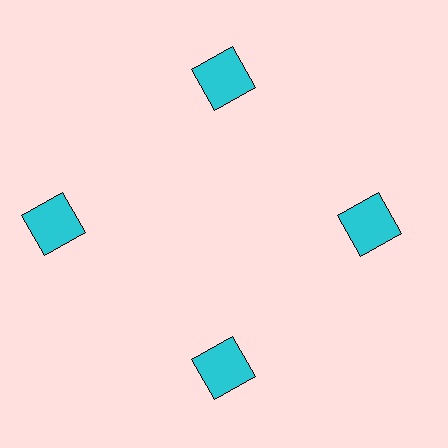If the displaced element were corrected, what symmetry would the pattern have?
It would have 4-fold rotational symmetry — the pattern would map onto itself every 90 degrees.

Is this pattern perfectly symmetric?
No. The 4 cyan squares are arranged in a ring, but one element near the 9 o'clock position is pushed outward from the center, breaking the 4-fold rotational symmetry.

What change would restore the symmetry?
The symmetry would be restored by moving it inward, back onto the ring so that all 4 squares sit at equal angles and equal distance from the center.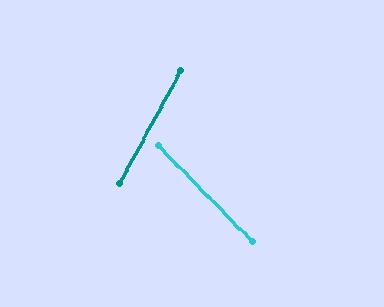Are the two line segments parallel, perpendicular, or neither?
Neither parallel nor perpendicular — they differ by about 73°.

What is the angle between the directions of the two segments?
Approximately 73 degrees.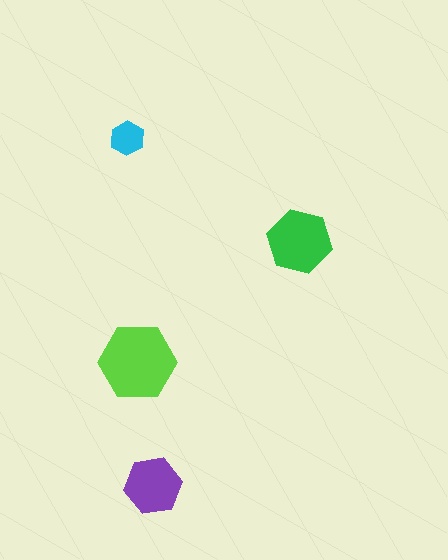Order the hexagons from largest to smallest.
the lime one, the green one, the purple one, the cyan one.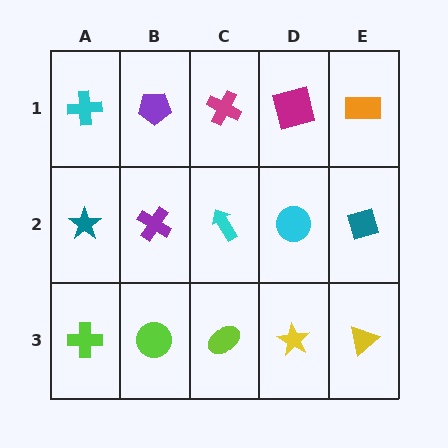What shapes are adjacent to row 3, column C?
A cyan arrow (row 2, column C), a lime circle (row 3, column B), a yellow star (row 3, column D).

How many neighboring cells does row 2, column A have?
3.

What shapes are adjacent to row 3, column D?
A cyan circle (row 2, column D), a lime ellipse (row 3, column C), a yellow triangle (row 3, column E).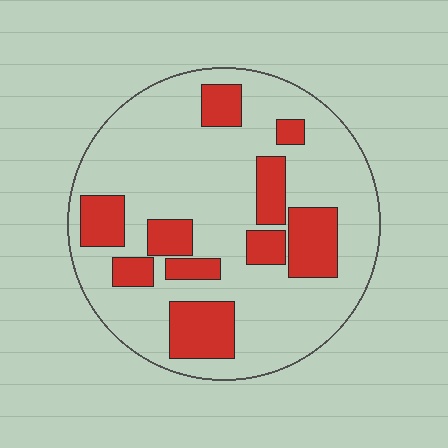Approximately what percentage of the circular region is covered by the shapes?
Approximately 25%.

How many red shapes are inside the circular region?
10.